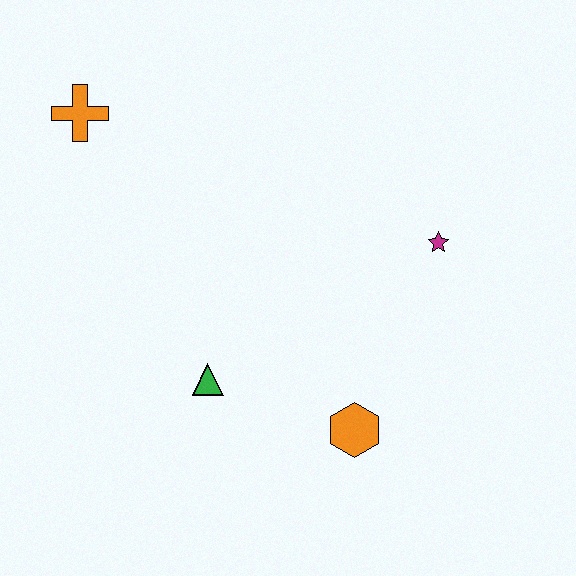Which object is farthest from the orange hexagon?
The orange cross is farthest from the orange hexagon.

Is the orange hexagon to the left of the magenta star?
Yes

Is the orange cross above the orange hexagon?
Yes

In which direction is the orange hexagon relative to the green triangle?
The orange hexagon is to the right of the green triangle.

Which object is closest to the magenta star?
The orange hexagon is closest to the magenta star.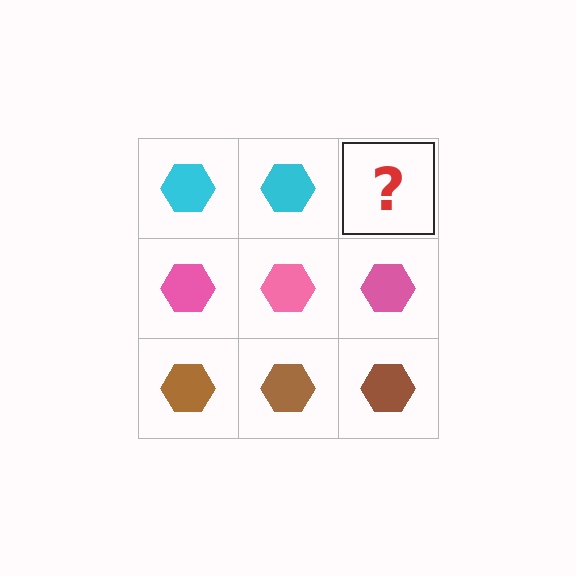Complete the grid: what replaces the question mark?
The question mark should be replaced with a cyan hexagon.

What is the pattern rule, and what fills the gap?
The rule is that each row has a consistent color. The gap should be filled with a cyan hexagon.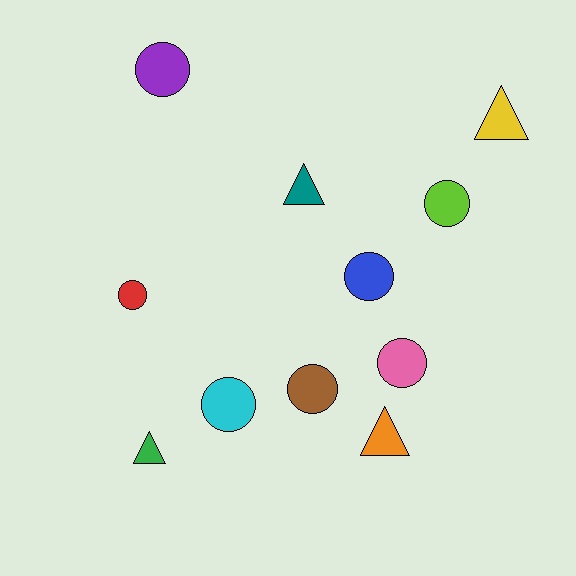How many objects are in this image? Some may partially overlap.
There are 11 objects.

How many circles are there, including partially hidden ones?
There are 7 circles.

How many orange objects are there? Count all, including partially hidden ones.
There is 1 orange object.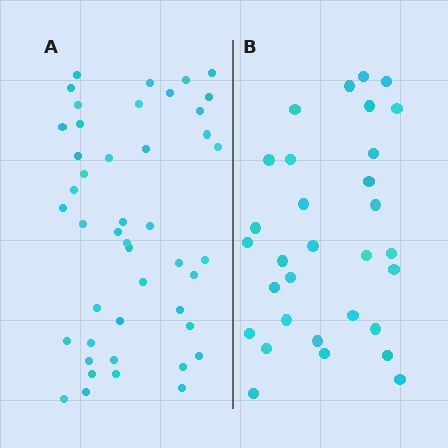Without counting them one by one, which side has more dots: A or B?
Region A (the left region) has more dots.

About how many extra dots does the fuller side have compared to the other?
Region A has approximately 15 more dots than region B.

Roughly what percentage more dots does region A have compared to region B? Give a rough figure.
About 45% more.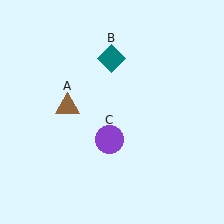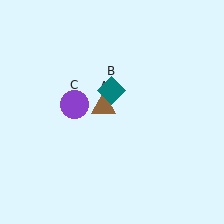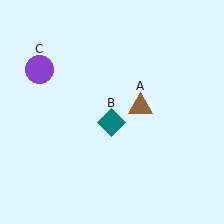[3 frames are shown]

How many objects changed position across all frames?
3 objects changed position: brown triangle (object A), teal diamond (object B), purple circle (object C).